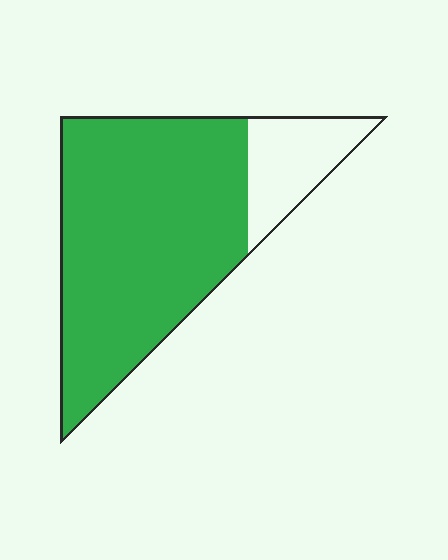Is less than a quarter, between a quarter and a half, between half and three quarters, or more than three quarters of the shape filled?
More than three quarters.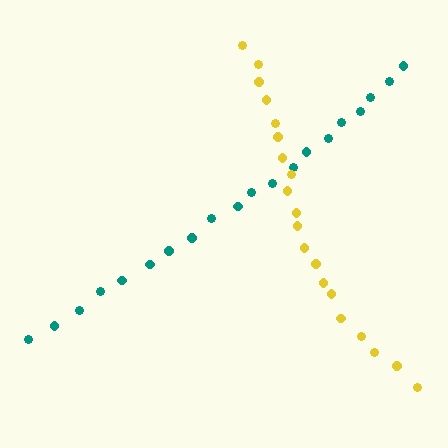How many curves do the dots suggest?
There are 2 distinct paths.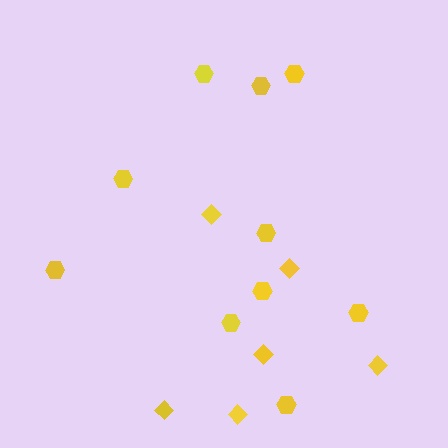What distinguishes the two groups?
There are 2 groups: one group of diamonds (6) and one group of hexagons (10).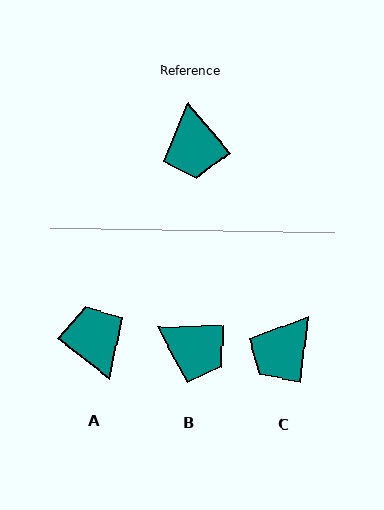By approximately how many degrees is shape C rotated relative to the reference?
Approximately 47 degrees clockwise.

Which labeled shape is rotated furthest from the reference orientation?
A, about 169 degrees away.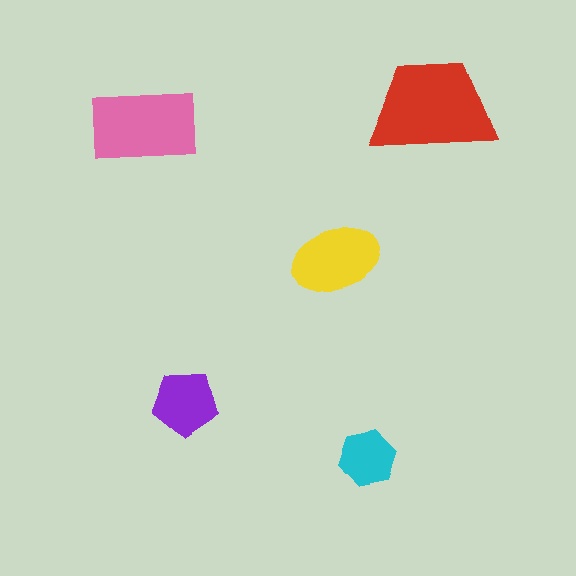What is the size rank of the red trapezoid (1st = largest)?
1st.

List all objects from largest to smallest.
The red trapezoid, the pink rectangle, the yellow ellipse, the purple pentagon, the cyan hexagon.